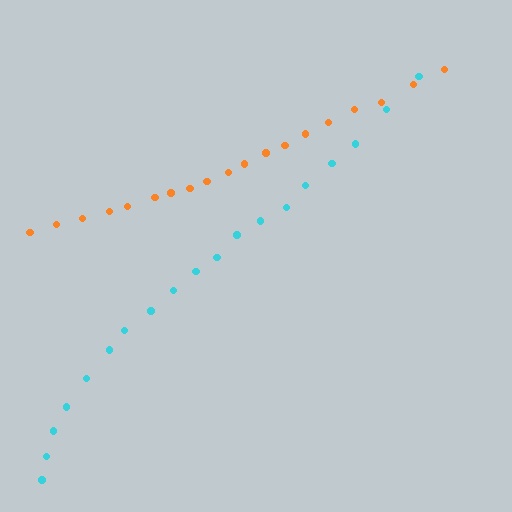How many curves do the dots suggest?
There are 2 distinct paths.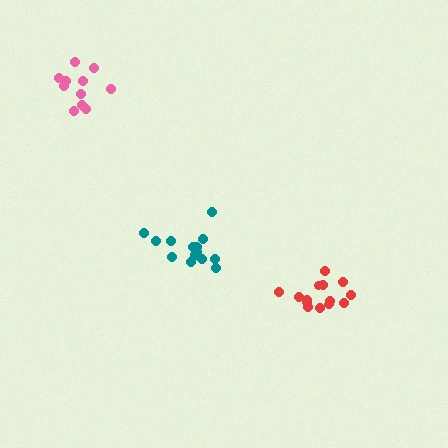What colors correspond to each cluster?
The clusters are colored: teal, pink, red.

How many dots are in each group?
Group 1: 15 dots, Group 2: 11 dots, Group 3: 14 dots (40 total).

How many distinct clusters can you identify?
There are 3 distinct clusters.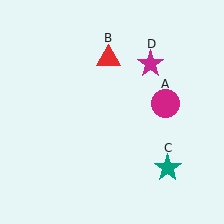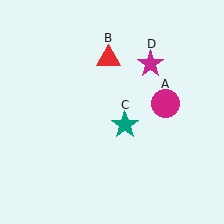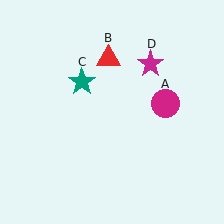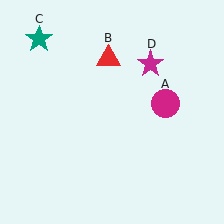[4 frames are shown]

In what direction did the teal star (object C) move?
The teal star (object C) moved up and to the left.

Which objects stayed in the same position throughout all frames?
Magenta circle (object A) and red triangle (object B) and magenta star (object D) remained stationary.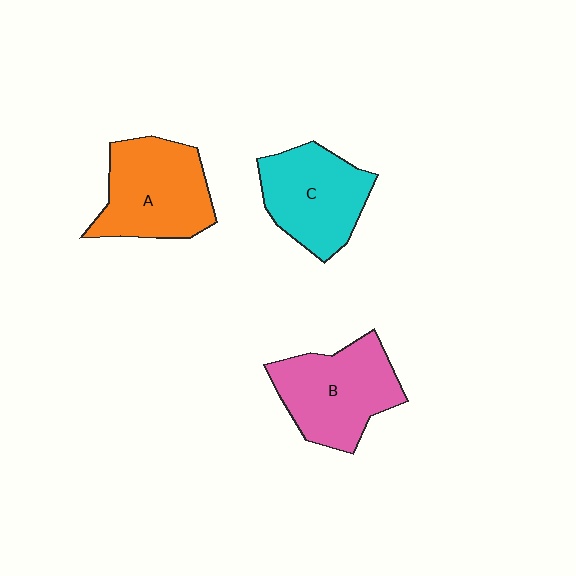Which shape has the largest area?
Shape B (pink).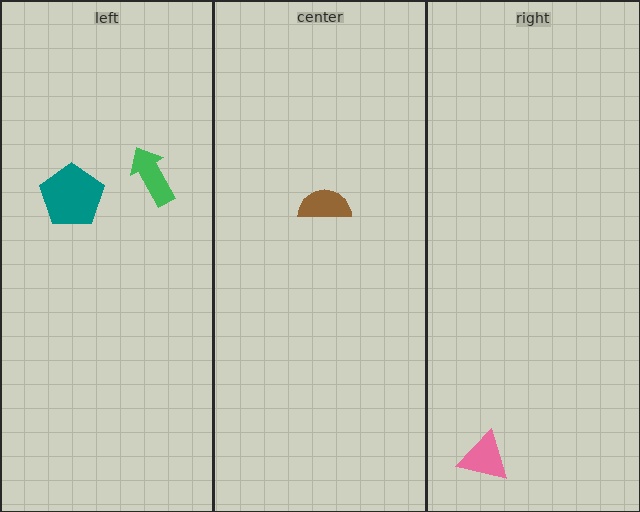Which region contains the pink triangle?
The right region.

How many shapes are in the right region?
1.